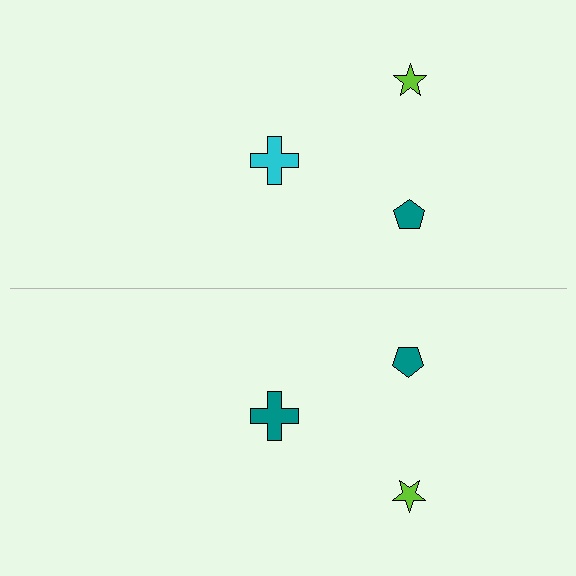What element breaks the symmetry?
The teal cross on the bottom side breaks the symmetry — its mirror counterpart is cyan.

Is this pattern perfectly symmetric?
No, the pattern is not perfectly symmetric. The teal cross on the bottom side breaks the symmetry — its mirror counterpart is cyan.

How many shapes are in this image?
There are 6 shapes in this image.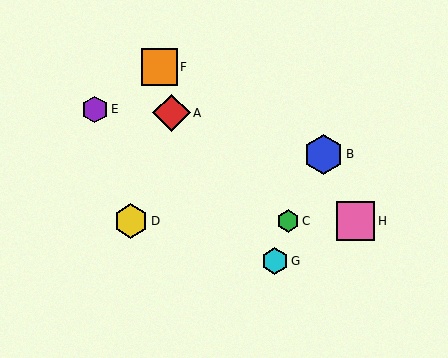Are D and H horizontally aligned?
Yes, both are at y≈221.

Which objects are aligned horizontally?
Objects C, D, H are aligned horizontally.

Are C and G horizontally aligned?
No, C is at y≈221 and G is at y≈261.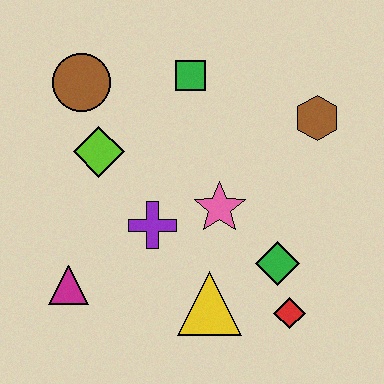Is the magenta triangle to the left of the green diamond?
Yes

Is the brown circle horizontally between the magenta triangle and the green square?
Yes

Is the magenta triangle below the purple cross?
Yes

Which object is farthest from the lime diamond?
The red diamond is farthest from the lime diamond.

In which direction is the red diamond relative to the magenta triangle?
The red diamond is to the right of the magenta triangle.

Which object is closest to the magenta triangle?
The purple cross is closest to the magenta triangle.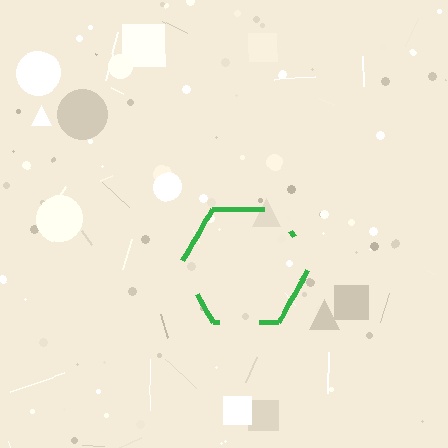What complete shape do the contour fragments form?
The contour fragments form a hexagon.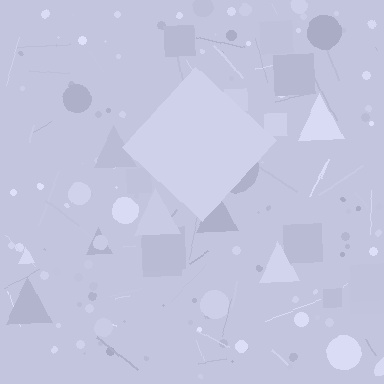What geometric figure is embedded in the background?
A diamond is embedded in the background.